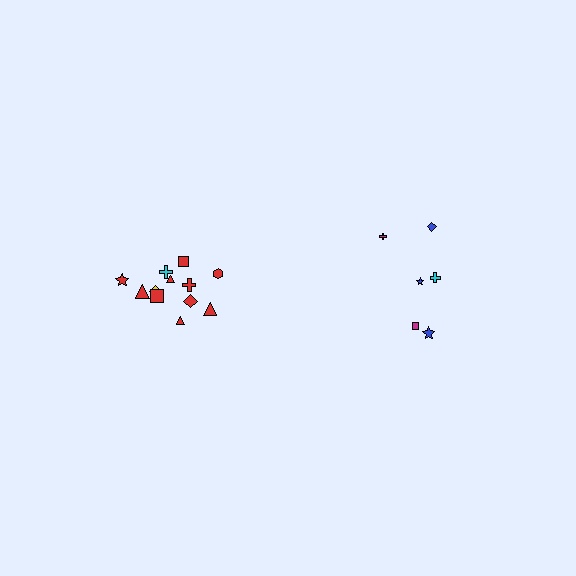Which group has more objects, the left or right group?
The left group.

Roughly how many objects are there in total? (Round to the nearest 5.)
Roughly 20 objects in total.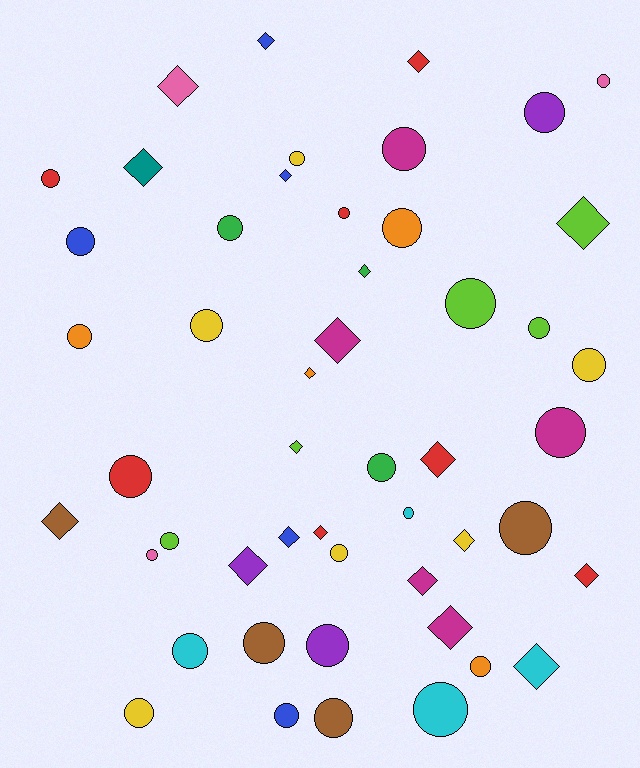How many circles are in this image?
There are 30 circles.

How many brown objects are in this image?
There are 4 brown objects.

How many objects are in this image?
There are 50 objects.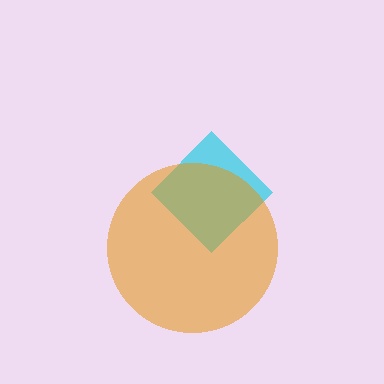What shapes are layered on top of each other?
The layered shapes are: a cyan diamond, an orange circle.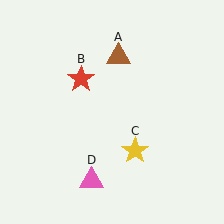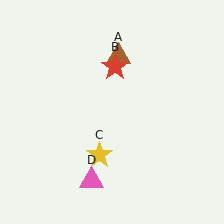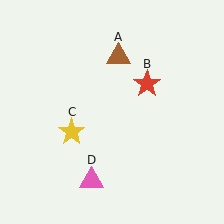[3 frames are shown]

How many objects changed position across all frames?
2 objects changed position: red star (object B), yellow star (object C).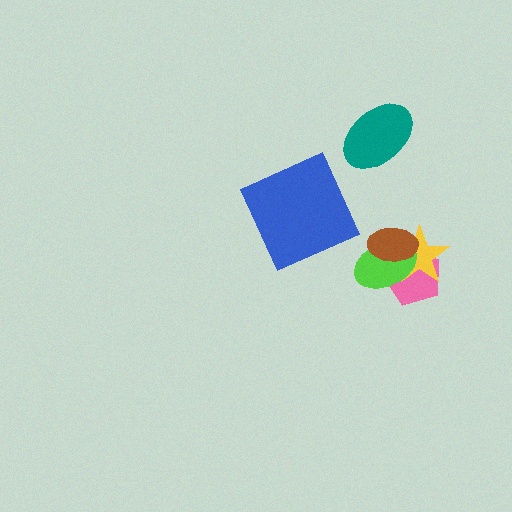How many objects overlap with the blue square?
0 objects overlap with the blue square.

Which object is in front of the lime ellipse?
The brown ellipse is in front of the lime ellipse.